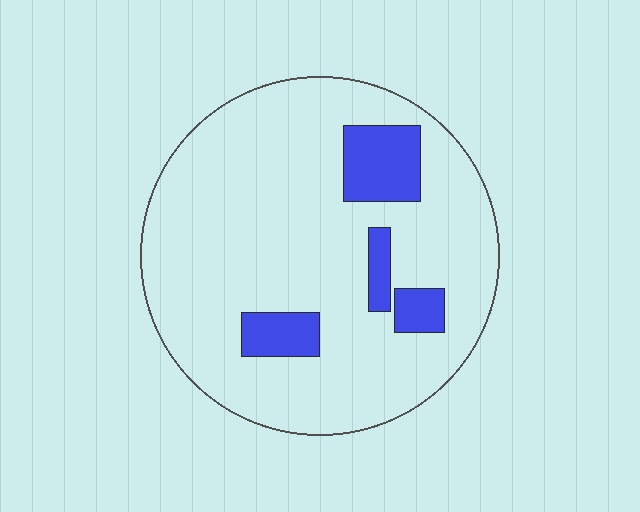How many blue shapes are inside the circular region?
4.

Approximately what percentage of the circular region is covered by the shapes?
Approximately 15%.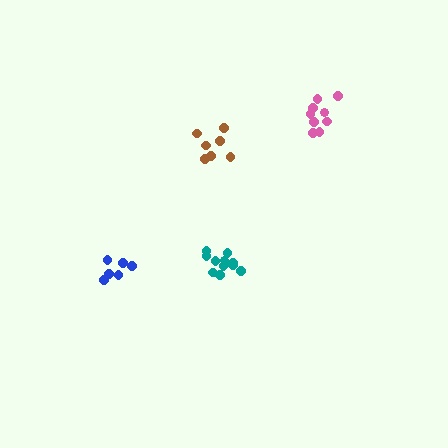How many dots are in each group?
Group 1: 11 dots, Group 2: 9 dots, Group 3: 6 dots, Group 4: 7 dots (33 total).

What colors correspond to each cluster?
The clusters are colored: teal, pink, blue, brown.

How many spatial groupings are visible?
There are 4 spatial groupings.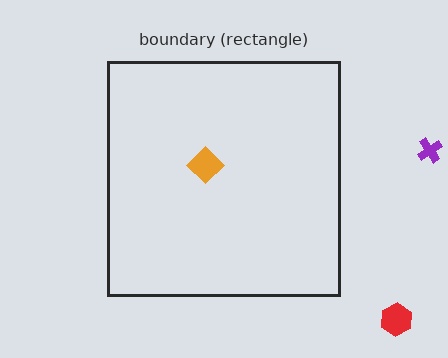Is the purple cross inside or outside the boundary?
Outside.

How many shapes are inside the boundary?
1 inside, 2 outside.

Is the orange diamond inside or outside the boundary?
Inside.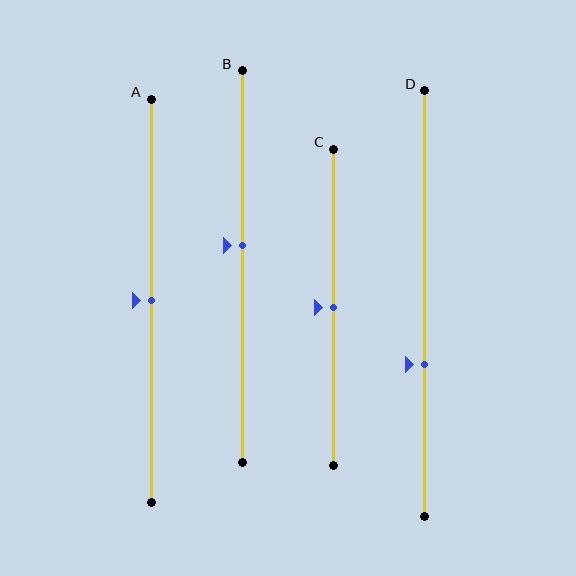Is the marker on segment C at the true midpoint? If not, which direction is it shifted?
Yes, the marker on segment C is at the true midpoint.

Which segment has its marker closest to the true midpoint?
Segment A has its marker closest to the true midpoint.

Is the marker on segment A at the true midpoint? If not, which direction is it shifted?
Yes, the marker on segment A is at the true midpoint.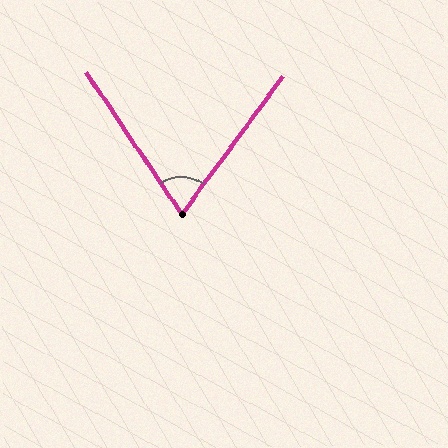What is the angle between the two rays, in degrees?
Approximately 70 degrees.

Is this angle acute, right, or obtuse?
It is acute.